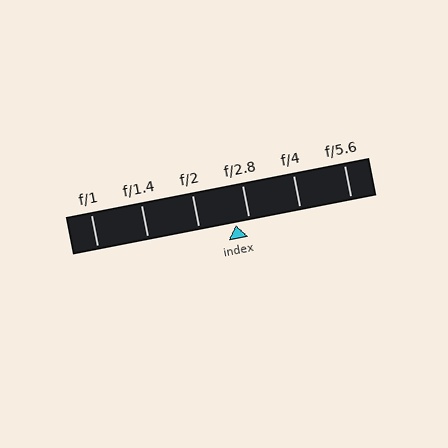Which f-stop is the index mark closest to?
The index mark is closest to f/2.8.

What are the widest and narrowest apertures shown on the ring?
The widest aperture shown is f/1 and the narrowest is f/5.6.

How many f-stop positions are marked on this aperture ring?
There are 6 f-stop positions marked.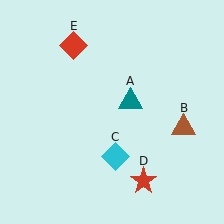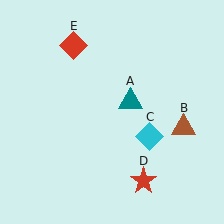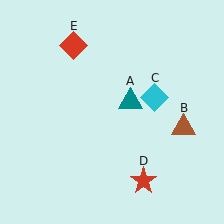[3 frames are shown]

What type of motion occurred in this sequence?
The cyan diamond (object C) rotated counterclockwise around the center of the scene.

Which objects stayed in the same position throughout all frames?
Teal triangle (object A) and brown triangle (object B) and red star (object D) and red diamond (object E) remained stationary.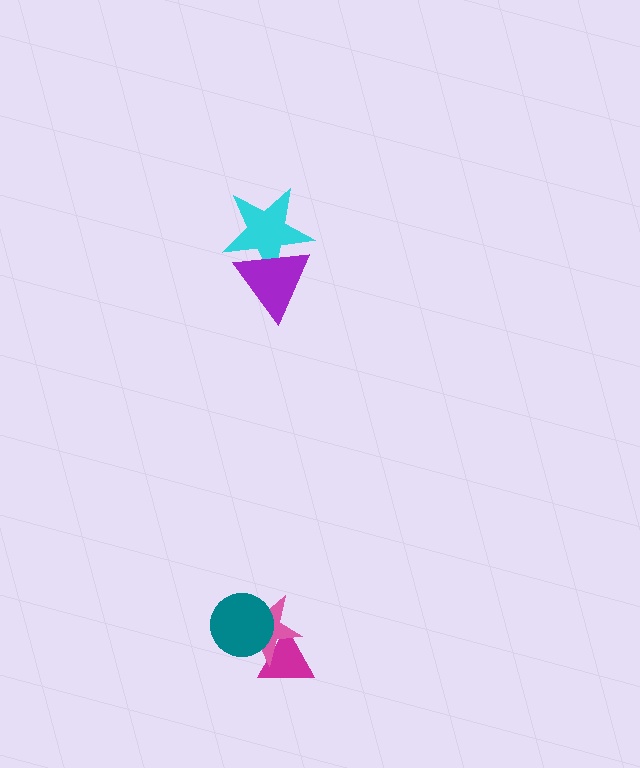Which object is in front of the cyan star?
The purple triangle is in front of the cyan star.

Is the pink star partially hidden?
Yes, it is partially covered by another shape.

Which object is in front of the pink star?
The teal circle is in front of the pink star.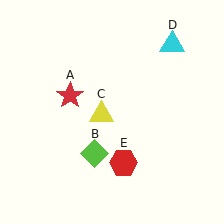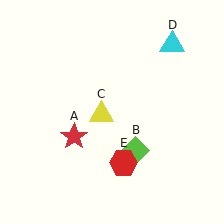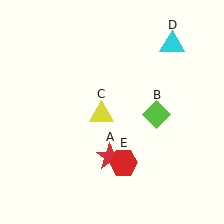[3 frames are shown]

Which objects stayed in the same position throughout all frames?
Yellow triangle (object C) and cyan triangle (object D) and red hexagon (object E) remained stationary.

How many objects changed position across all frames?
2 objects changed position: red star (object A), lime diamond (object B).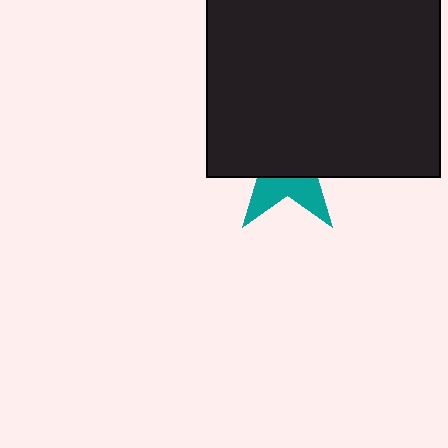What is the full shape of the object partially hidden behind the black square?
The partially hidden object is a teal star.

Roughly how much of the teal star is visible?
A small part of it is visible (roughly 34%).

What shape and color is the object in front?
The object in front is a black square.